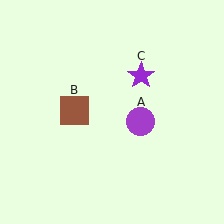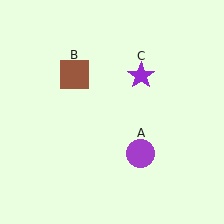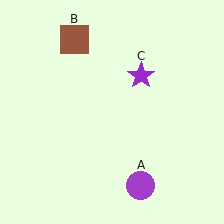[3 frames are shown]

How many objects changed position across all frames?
2 objects changed position: purple circle (object A), brown square (object B).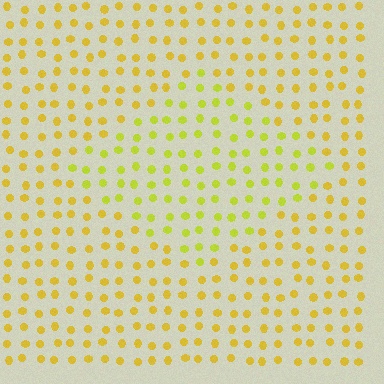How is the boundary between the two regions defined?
The boundary is defined purely by a slight shift in hue (about 22 degrees). Spacing, size, and orientation are identical on both sides.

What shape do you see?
I see a diamond.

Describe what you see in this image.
The image is filled with small yellow elements in a uniform arrangement. A diamond-shaped region is visible where the elements are tinted to a slightly different hue, forming a subtle color boundary.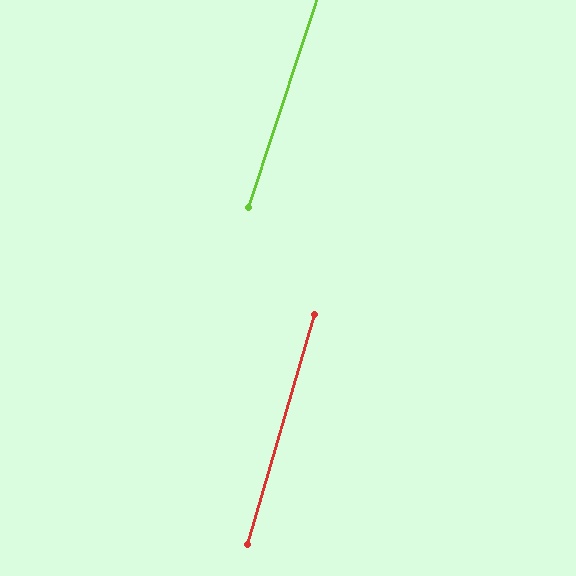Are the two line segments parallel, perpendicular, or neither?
Parallel — their directions differ by only 2.0°.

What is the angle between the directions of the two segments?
Approximately 2 degrees.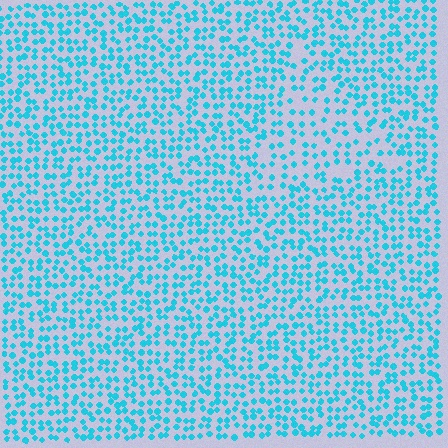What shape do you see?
I see a triangle.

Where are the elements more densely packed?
The elements are more densely packed outside the triangle boundary.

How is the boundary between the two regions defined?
The boundary is defined by a change in element density (approximately 1.6x ratio). All elements are the same color, size, and shape.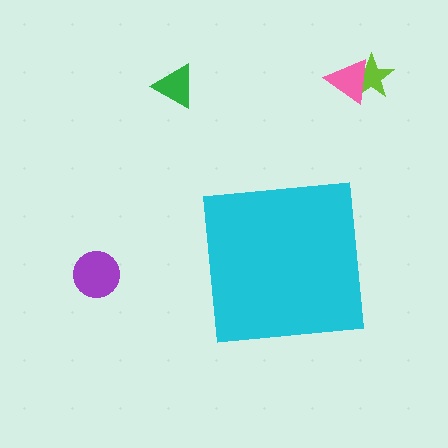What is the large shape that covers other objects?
A cyan square.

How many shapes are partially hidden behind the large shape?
0 shapes are partially hidden.